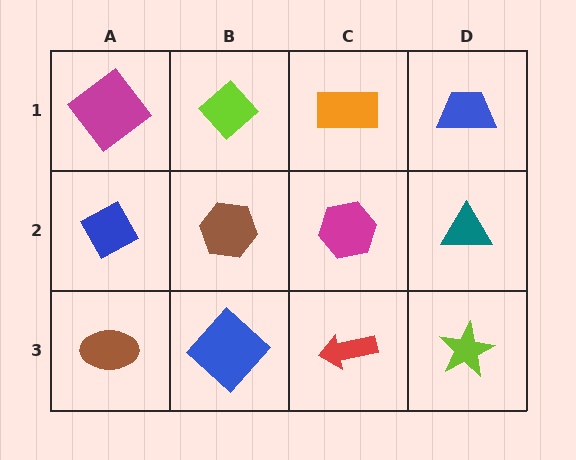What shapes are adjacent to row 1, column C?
A magenta hexagon (row 2, column C), a lime diamond (row 1, column B), a blue trapezoid (row 1, column D).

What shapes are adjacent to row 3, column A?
A blue diamond (row 2, column A), a blue diamond (row 3, column B).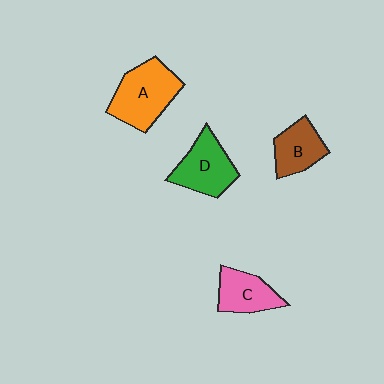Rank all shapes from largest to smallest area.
From largest to smallest: A (orange), D (green), C (pink), B (brown).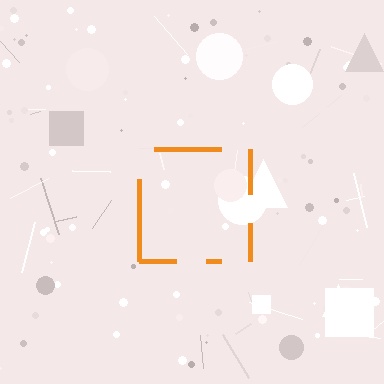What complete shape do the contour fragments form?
The contour fragments form a square.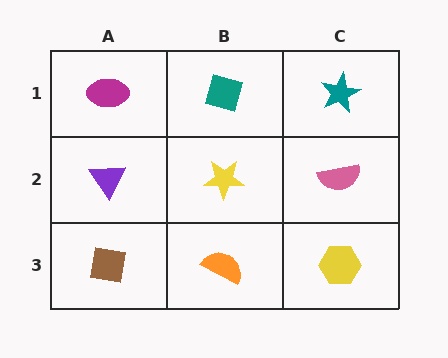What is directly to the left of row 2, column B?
A purple triangle.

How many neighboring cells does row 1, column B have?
3.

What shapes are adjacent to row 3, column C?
A pink semicircle (row 2, column C), an orange semicircle (row 3, column B).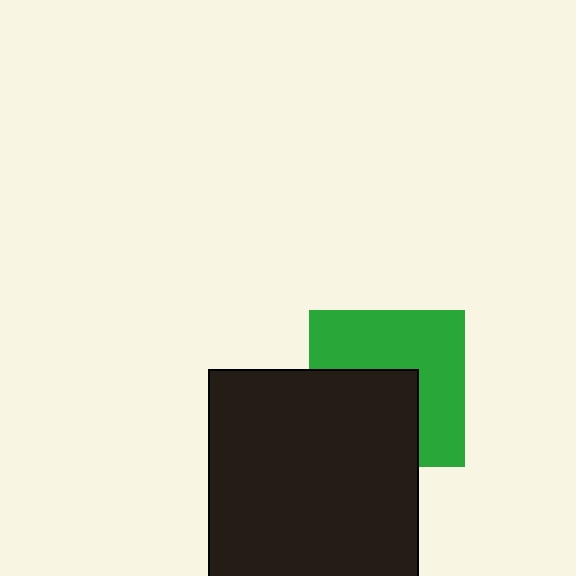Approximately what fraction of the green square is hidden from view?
Roughly 44% of the green square is hidden behind the black rectangle.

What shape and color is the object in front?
The object in front is a black rectangle.